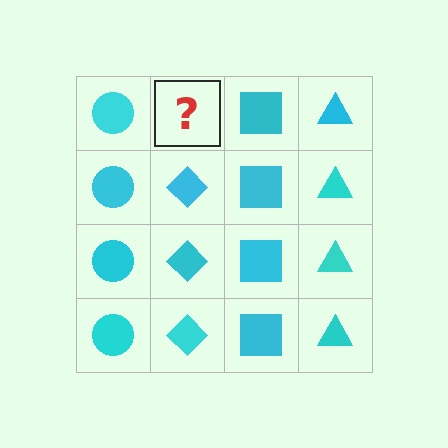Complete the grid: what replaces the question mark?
The question mark should be replaced with a cyan diamond.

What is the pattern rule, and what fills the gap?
The rule is that each column has a consistent shape. The gap should be filled with a cyan diamond.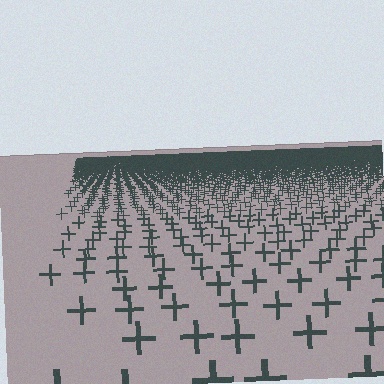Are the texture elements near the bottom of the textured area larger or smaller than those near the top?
Larger. Near the bottom, elements are closer to the viewer and appear at a bigger on-screen size.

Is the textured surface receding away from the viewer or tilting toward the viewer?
The surface is receding away from the viewer. Texture elements get smaller and denser toward the top.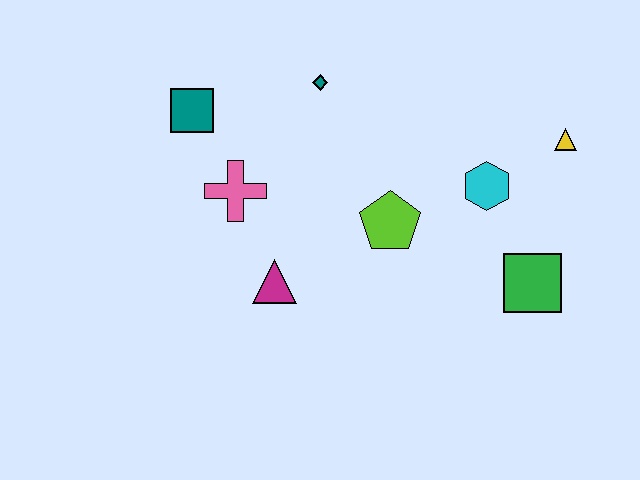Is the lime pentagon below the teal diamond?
Yes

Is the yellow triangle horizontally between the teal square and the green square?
No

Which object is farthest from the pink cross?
The yellow triangle is farthest from the pink cross.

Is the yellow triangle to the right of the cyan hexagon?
Yes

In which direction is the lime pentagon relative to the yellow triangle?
The lime pentagon is to the left of the yellow triangle.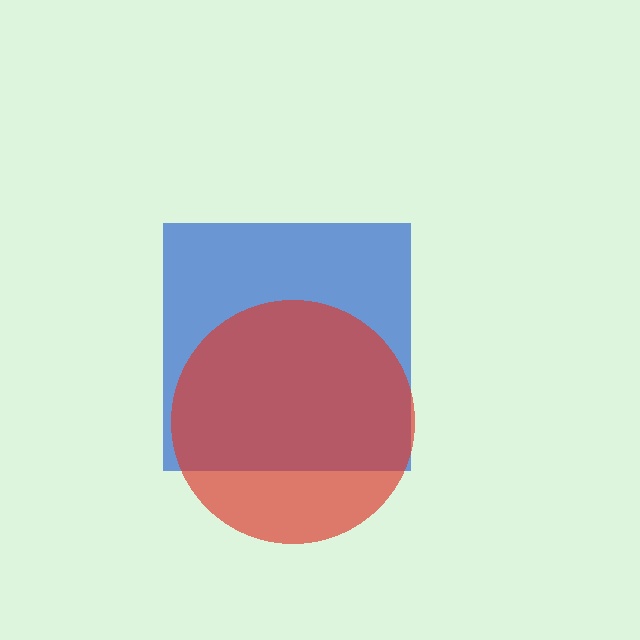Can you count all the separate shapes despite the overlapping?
Yes, there are 2 separate shapes.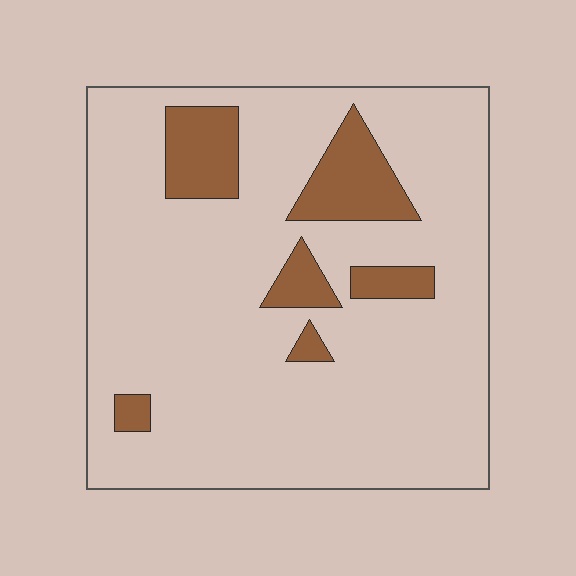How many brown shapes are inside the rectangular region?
6.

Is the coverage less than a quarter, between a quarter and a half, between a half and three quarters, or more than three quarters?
Less than a quarter.